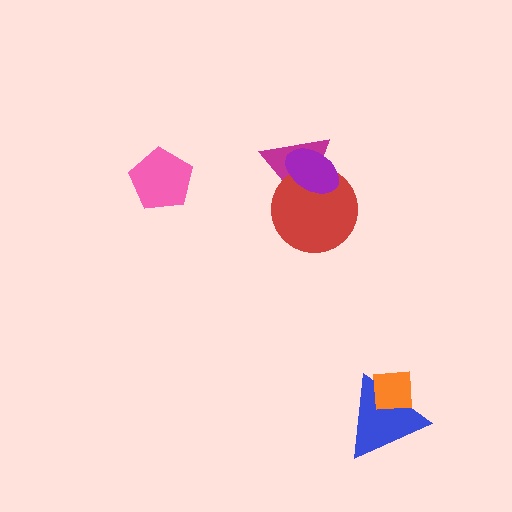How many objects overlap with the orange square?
1 object overlaps with the orange square.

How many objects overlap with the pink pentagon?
0 objects overlap with the pink pentagon.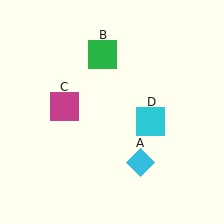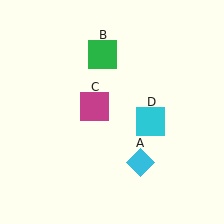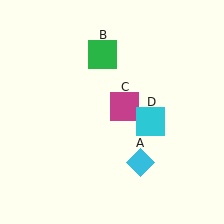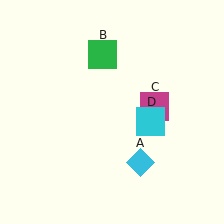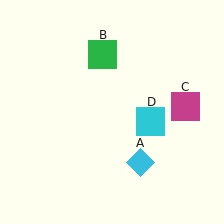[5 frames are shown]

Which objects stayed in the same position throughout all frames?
Cyan diamond (object A) and green square (object B) and cyan square (object D) remained stationary.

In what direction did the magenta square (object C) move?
The magenta square (object C) moved right.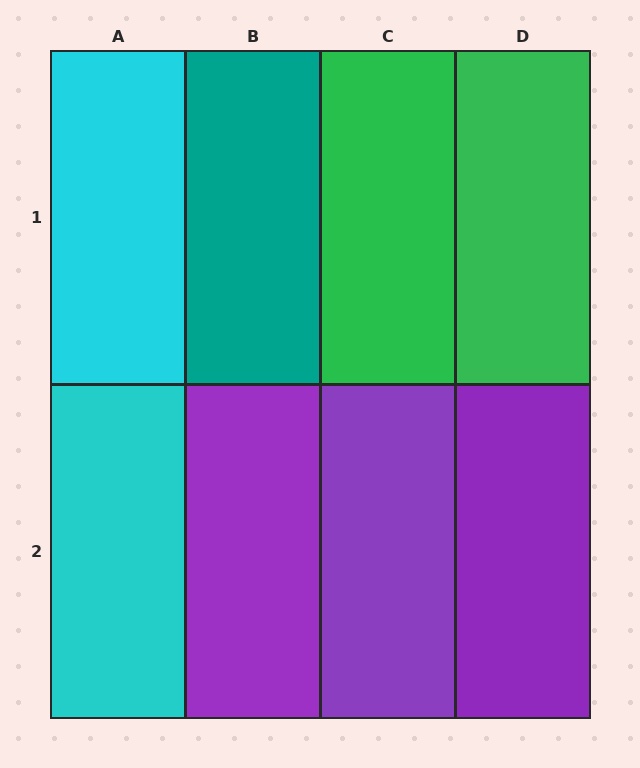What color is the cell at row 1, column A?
Cyan.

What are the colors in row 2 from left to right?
Cyan, purple, purple, purple.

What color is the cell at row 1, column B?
Teal.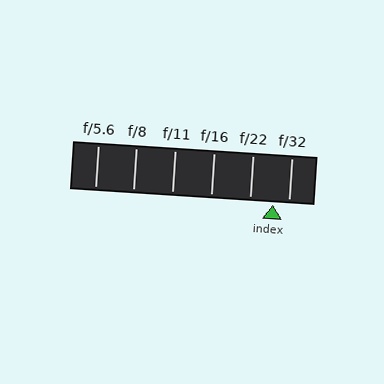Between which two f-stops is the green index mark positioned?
The index mark is between f/22 and f/32.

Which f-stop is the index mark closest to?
The index mark is closest to f/32.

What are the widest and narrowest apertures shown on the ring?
The widest aperture shown is f/5.6 and the narrowest is f/32.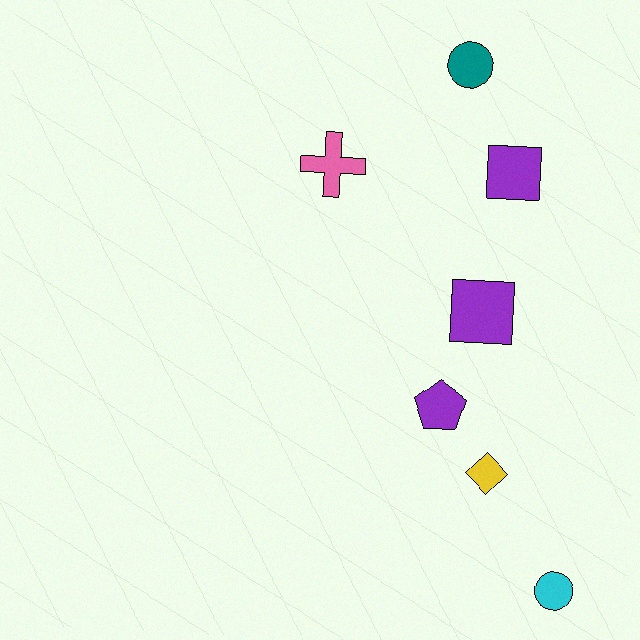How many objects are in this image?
There are 7 objects.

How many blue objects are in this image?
There are no blue objects.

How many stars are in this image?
There are no stars.